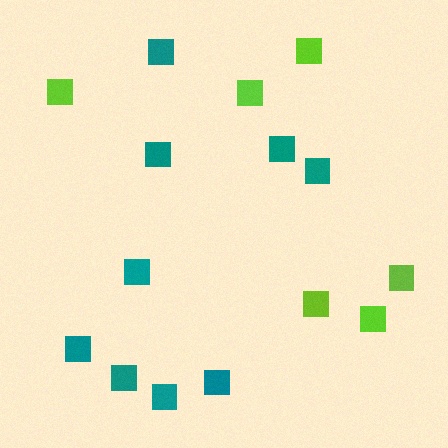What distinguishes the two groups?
There are 2 groups: one group of lime squares (6) and one group of teal squares (9).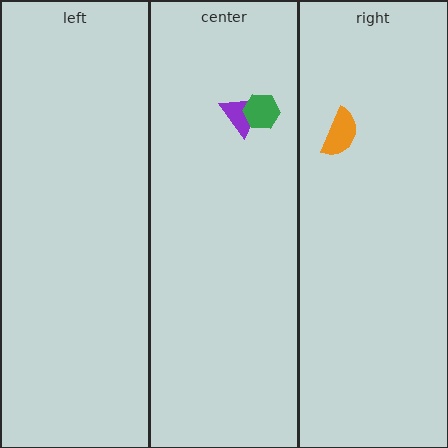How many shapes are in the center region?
2.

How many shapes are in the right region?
1.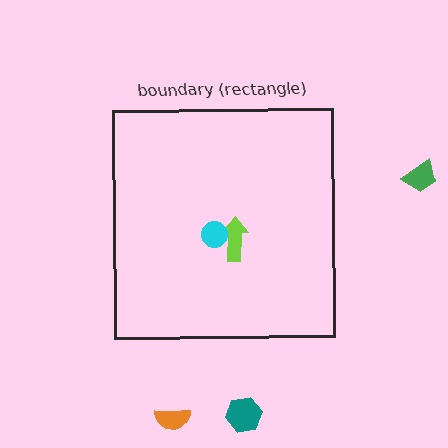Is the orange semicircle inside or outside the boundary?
Outside.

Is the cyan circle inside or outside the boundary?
Inside.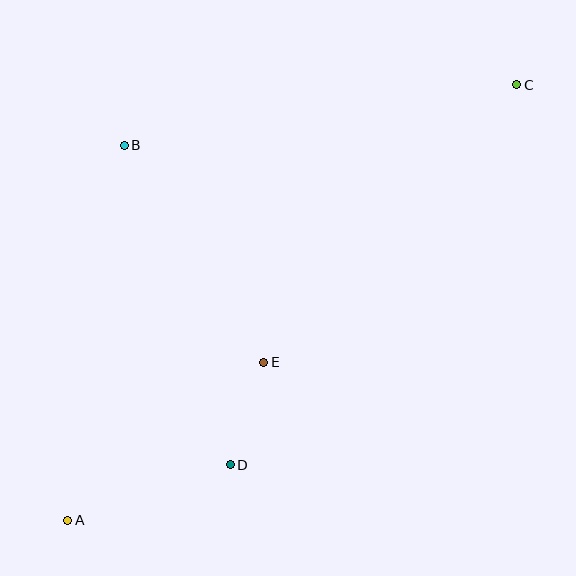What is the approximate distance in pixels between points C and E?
The distance between C and E is approximately 375 pixels.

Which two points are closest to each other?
Points D and E are closest to each other.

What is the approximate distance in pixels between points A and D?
The distance between A and D is approximately 172 pixels.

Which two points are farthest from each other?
Points A and C are farthest from each other.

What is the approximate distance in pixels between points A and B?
The distance between A and B is approximately 380 pixels.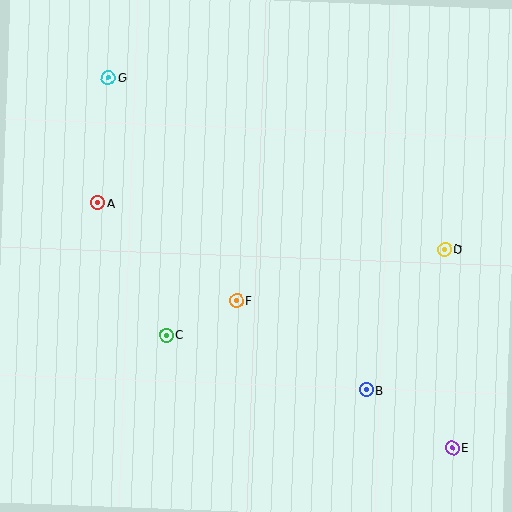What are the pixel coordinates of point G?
Point G is at (109, 78).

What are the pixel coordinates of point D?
Point D is at (444, 249).